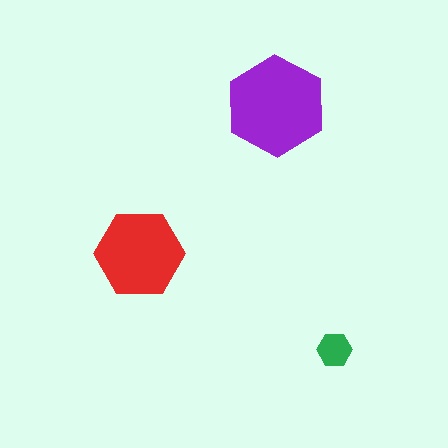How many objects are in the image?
There are 3 objects in the image.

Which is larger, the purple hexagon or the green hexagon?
The purple one.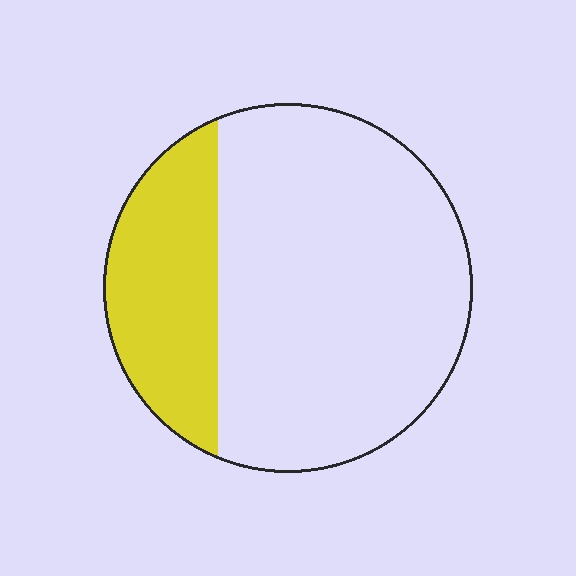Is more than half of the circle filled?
No.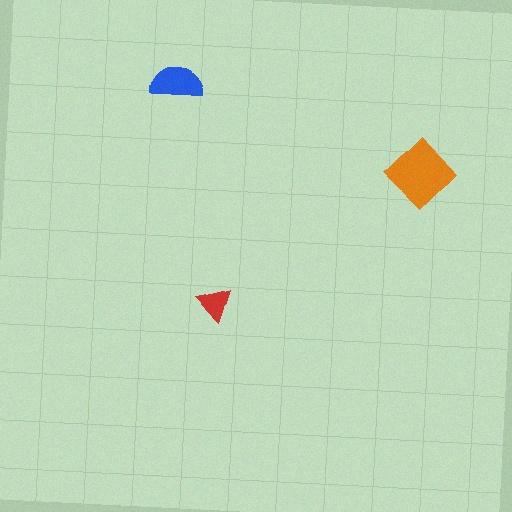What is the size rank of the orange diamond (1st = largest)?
1st.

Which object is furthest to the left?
The blue semicircle is leftmost.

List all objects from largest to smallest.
The orange diamond, the blue semicircle, the red triangle.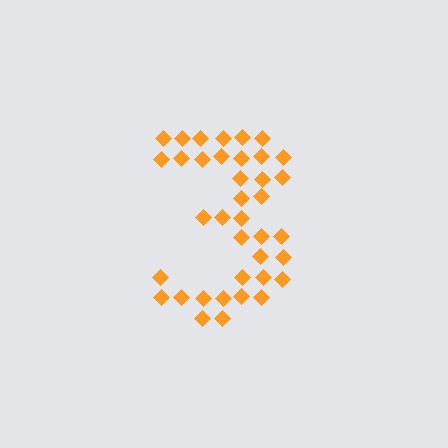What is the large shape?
The large shape is the digit 3.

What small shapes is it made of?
It is made of small diamonds.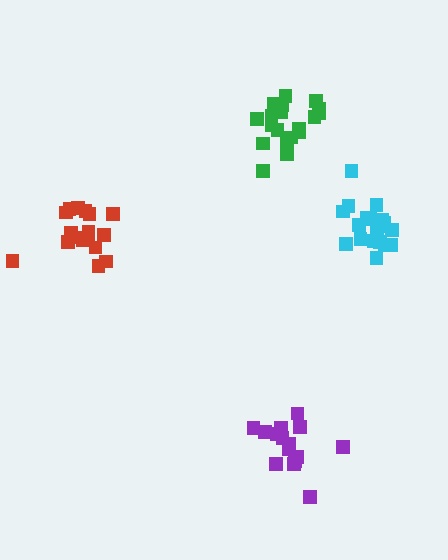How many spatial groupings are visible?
There are 4 spatial groupings.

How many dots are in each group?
Group 1: 19 dots, Group 2: 19 dots, Group 3: 17 dots, Group 4: 15 dots (70 total).